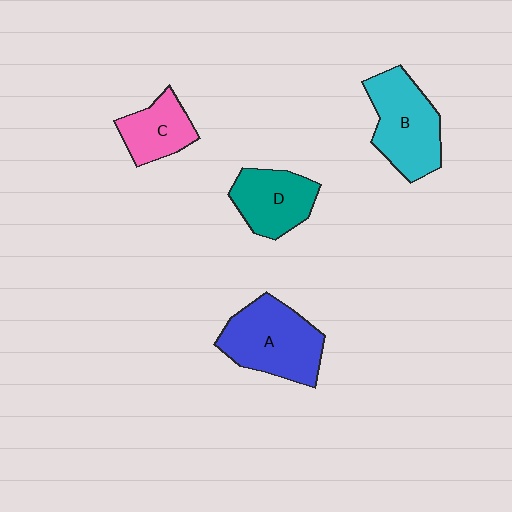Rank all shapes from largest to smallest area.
From largest to smallest: A (blue), B (cyan), D (teal), C (pink).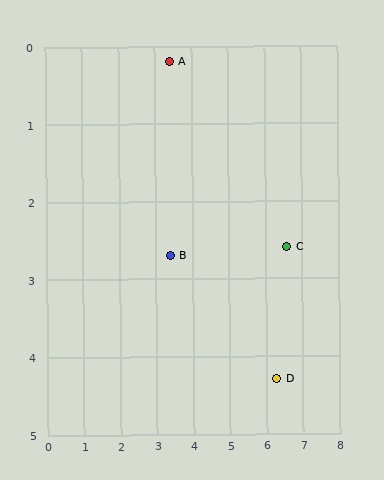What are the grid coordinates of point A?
Point A is at approximately (3.4, 0.2).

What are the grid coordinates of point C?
Point C is at approximately (6.6, 2.6).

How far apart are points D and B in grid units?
Points D and B are about 3.3 grid units apart.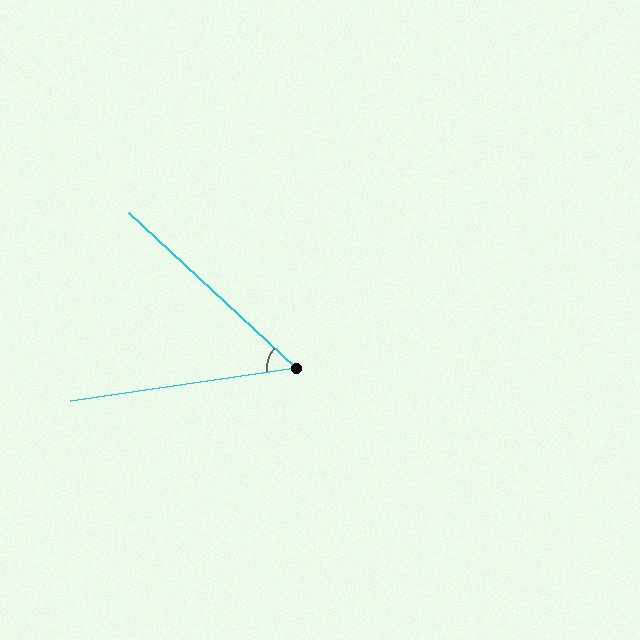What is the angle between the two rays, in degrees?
Approximately 51 degrees.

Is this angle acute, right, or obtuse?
It is acute.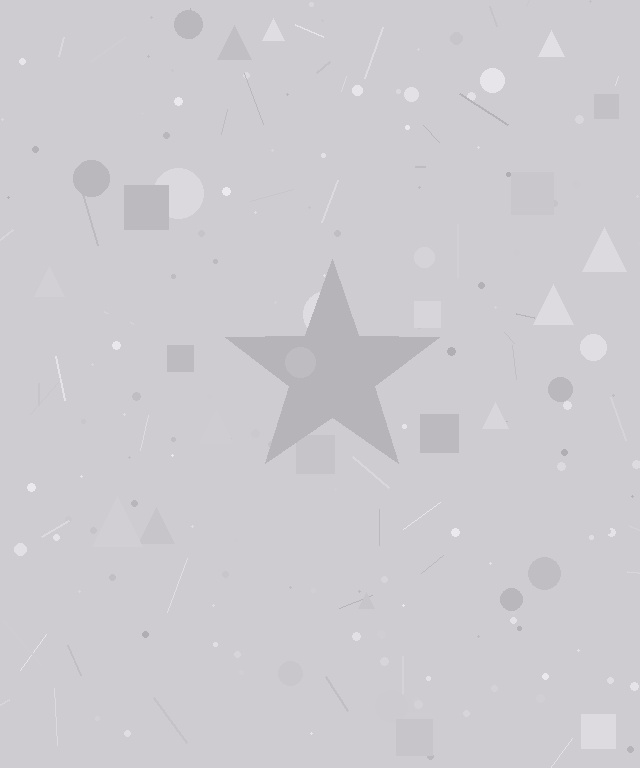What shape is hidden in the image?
A star is hidden in the image.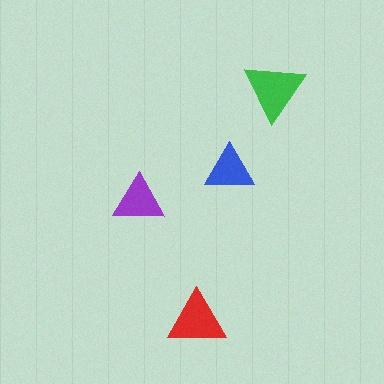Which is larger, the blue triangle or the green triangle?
The green one.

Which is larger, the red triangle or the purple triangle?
The red one.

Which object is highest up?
The green triangle is topmost.